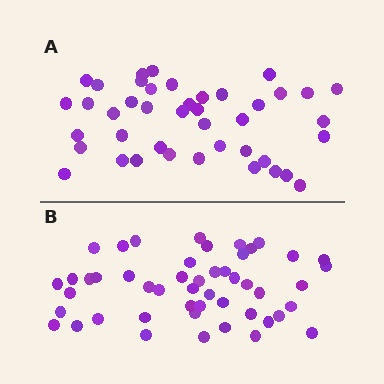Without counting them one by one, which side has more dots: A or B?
Region B (the bottom region) has more dots.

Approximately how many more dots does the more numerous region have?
Region B has roughly 8 or so more dots than region A.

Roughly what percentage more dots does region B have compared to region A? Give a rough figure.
About 15% more.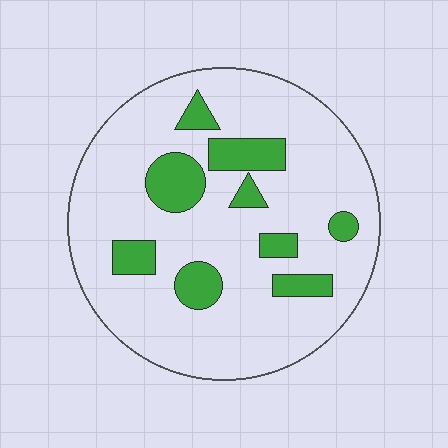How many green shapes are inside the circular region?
9.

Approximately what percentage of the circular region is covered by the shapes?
Approximately 20%.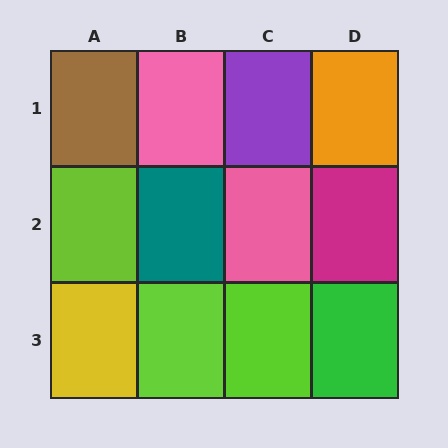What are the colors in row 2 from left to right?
Lime, teal, pink, magenta.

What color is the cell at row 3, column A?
Yellow.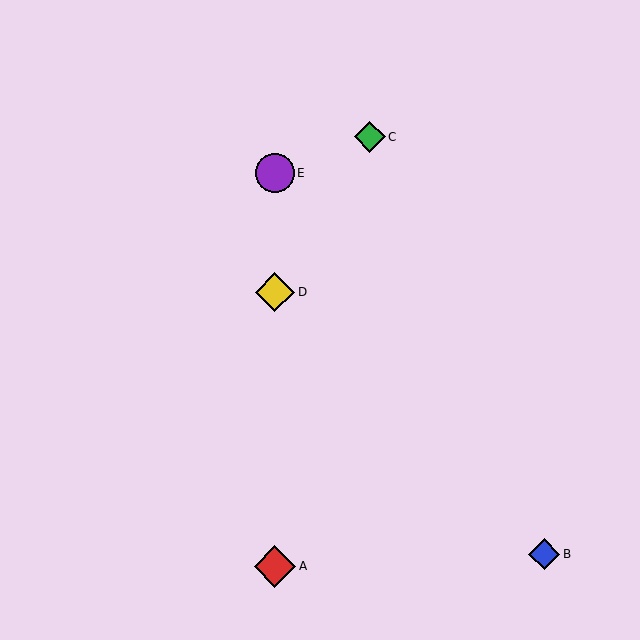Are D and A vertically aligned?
Yes, both are at x≈275.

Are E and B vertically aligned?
No, E is at x≈275 and B is at x≈544.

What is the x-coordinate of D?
Object D is at x≈275.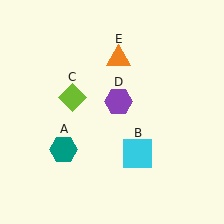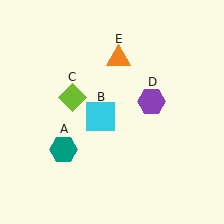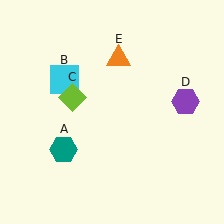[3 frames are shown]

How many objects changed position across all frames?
2 objects changed position: cyan square (object B), purple hexagon (object D).